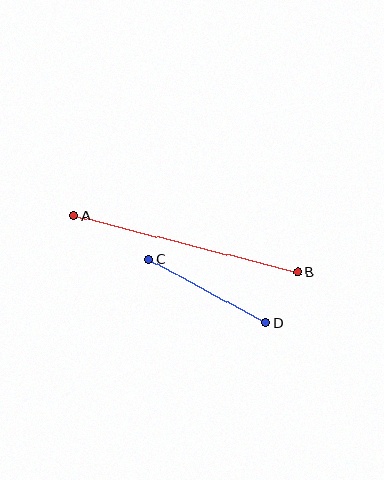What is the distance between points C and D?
The distance is approximately 133 pixels.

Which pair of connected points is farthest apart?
Points A and B are farthest apart.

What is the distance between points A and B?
The distance is approximately 231 pixels.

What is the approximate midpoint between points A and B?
The midpoint is at approximately (186, 244) pixels.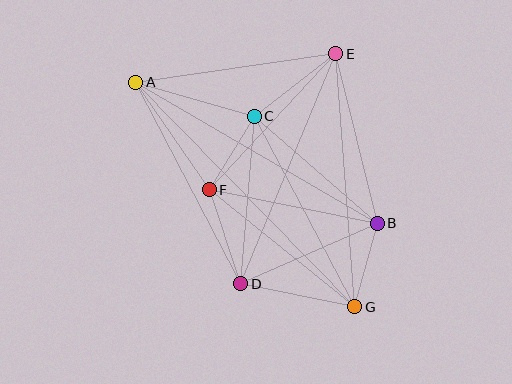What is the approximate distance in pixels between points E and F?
The distance between E and F is approximately 186 pixels.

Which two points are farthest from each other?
Points A and G are farthest from each other.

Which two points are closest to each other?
Points B and G are closest to each other.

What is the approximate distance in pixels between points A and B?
The distance between A and B is approximately 280 pixels.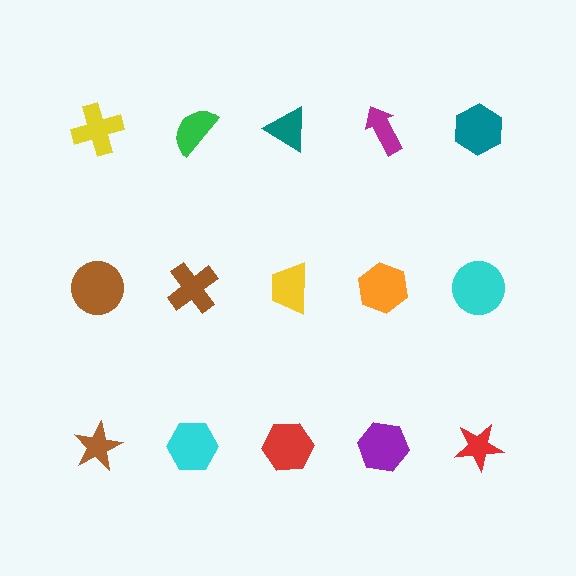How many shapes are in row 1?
5 shapes.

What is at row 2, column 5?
A cyan circle.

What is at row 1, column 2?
A green semicircle.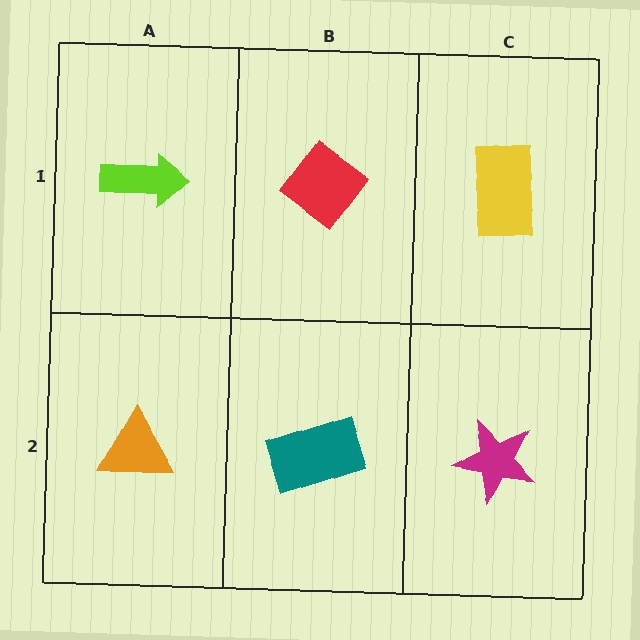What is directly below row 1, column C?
A magenta star.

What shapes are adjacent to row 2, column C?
A yellow rectangle (row 1, column C), a teal rectangle (row 2, column B).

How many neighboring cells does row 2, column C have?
2.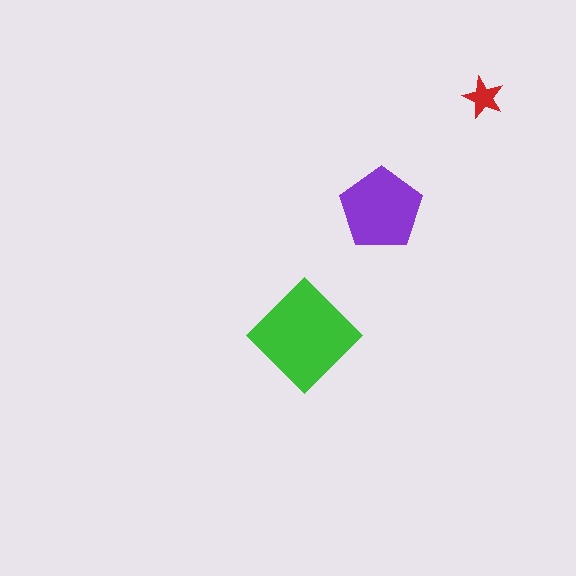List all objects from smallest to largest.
The red star, the purple pentagon, the green diamond.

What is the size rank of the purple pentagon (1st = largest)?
2nd.